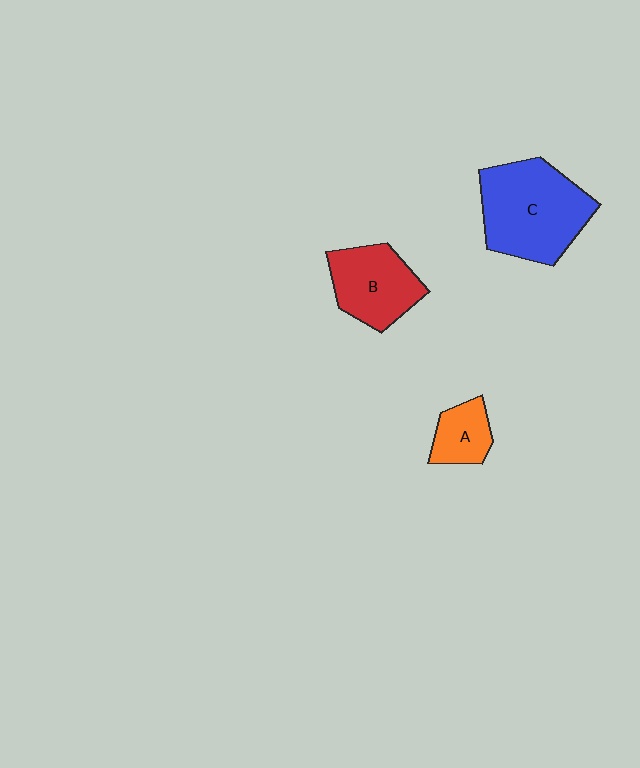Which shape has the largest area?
Shape C (blue).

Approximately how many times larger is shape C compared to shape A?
Approximately 2.8 times.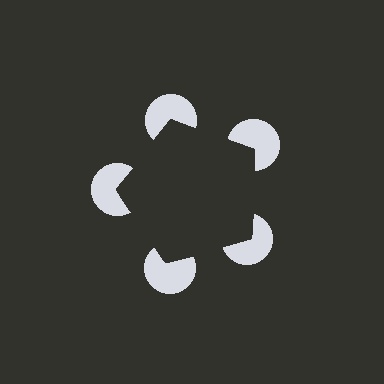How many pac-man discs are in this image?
There are 5 — one at each vertex of the illusory pentagon.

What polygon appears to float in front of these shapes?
An illusory pentagon — its edges are inferred from the aligned wedge cuts in the pac-man discs, not physically drawn.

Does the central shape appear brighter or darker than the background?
It typically appears slightly darker than the background, even though no actual brightness change is drawn.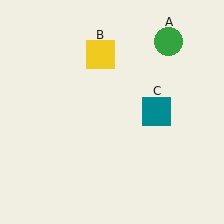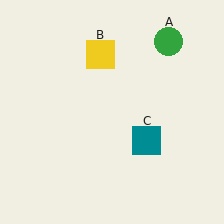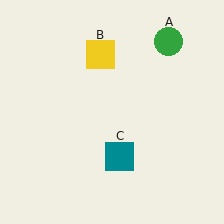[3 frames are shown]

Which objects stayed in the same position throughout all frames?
Green circle (object A) and yellow square (object B) remained stationary.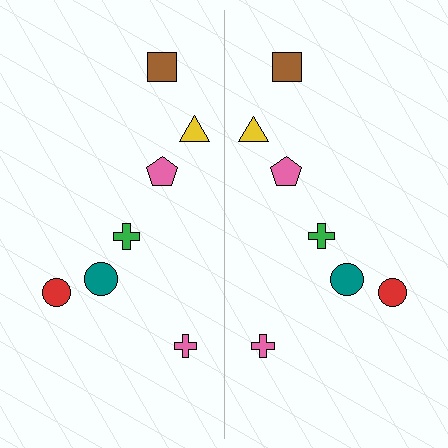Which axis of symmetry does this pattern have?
The pattern has a vertical axis of symmetry running through the center of the image.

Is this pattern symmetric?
Yes, this pattern has bilateral (reflection) symmetry.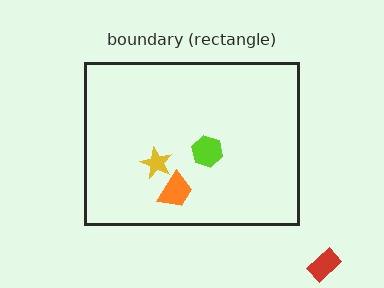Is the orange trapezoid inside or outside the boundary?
Inside.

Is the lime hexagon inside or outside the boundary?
Inside.